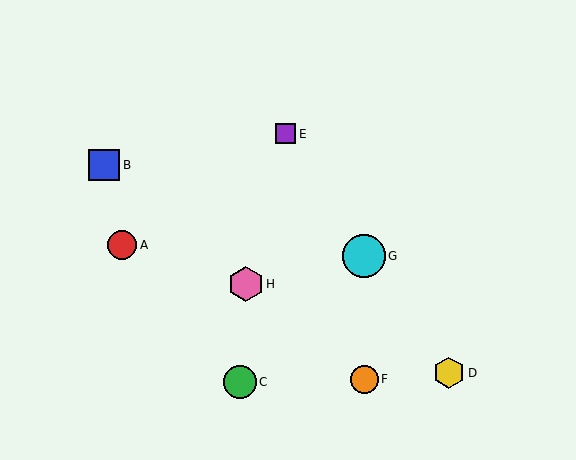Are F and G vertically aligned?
Yes, both are at x≈364.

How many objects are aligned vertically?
2 objects (F, G) are aligned vertically.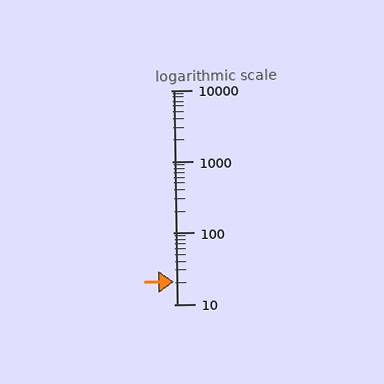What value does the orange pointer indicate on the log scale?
The pointer indicates approximately 21.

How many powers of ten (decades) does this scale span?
The scale spans 3 decades, from 10 to 10000.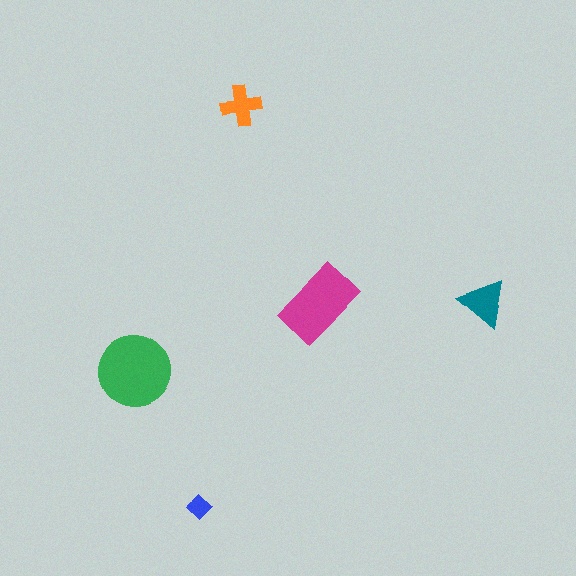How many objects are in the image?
There are 5 objects in the image.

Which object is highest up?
The orange cross is topmost.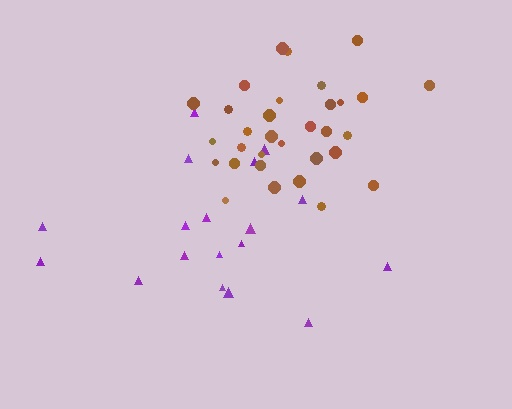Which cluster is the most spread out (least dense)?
Purple.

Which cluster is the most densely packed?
Brown.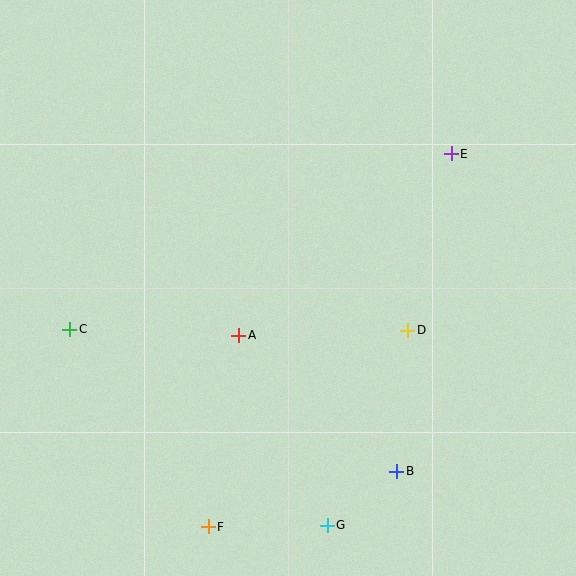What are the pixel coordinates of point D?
Point D is at (408, 330).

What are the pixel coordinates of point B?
Point B is at (397, 471).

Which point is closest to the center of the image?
Point A at (239, 335) is closest to the center.